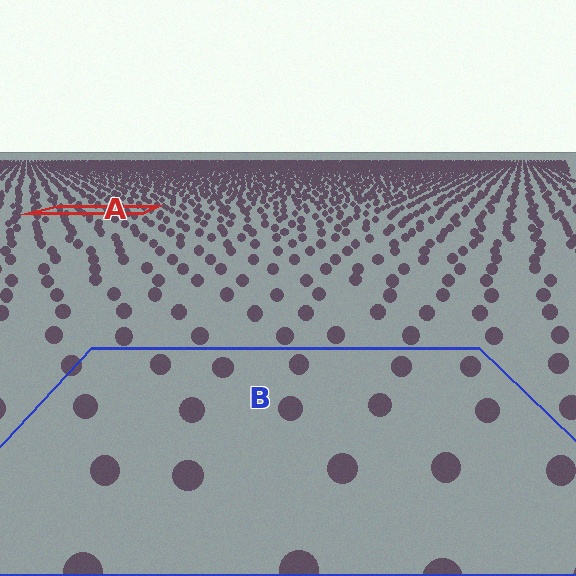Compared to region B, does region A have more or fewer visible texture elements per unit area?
Region A has more texture elements per unit area — they are packed more densely because it is farther away.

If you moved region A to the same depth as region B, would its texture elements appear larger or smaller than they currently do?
They would appear larger. At a closer depth, the same texture elements are projected at a bigger on-screen size.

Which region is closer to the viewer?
Region B is closer. The texture elements there are larger and more spread out.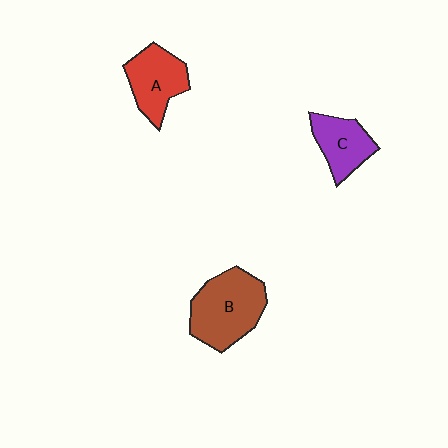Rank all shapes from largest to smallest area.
From largest to smallest: B (brown), A (red), C (purple).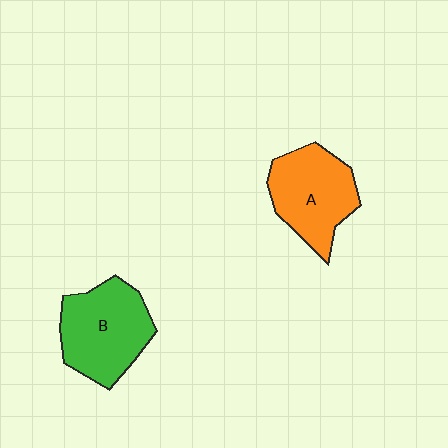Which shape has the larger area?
Shape B (green).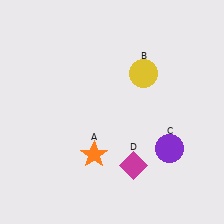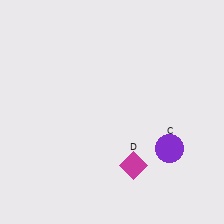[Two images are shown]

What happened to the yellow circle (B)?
The yellow circle (B) was removed in Image 2. It was in the top-right area of Image 1.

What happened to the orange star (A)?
The orange star (A) was removed in Image 2. It was in the bottom-left area of Image 1.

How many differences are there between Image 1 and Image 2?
There are 2 differences between the two images.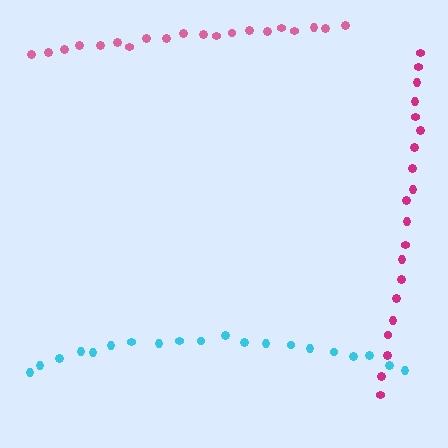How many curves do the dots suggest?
There are 3 distinct paths.